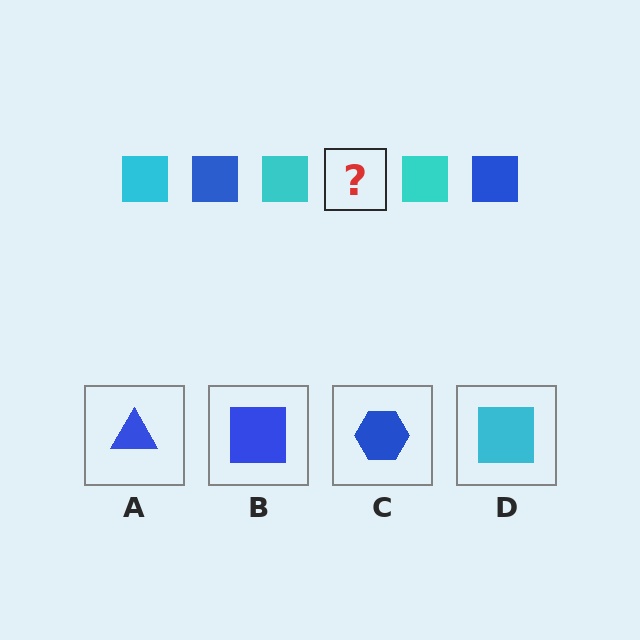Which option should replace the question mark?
Option B.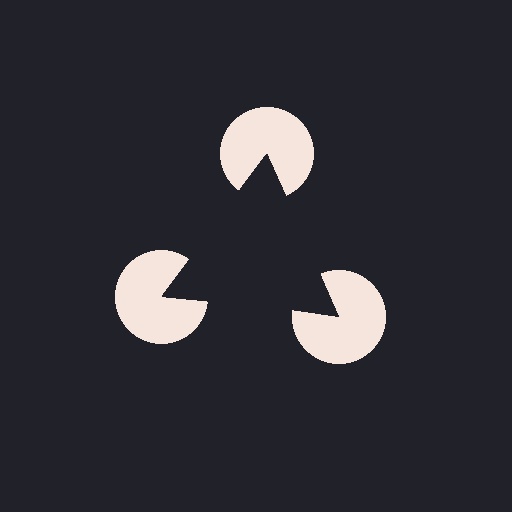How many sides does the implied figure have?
3 sides.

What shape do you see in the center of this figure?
An illusory triangle — its edges are inferred from the aligned wedge cuts in the pac-man discs, not physically drawn.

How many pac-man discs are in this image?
There are 3 — one at each vertex of the illusory triangle.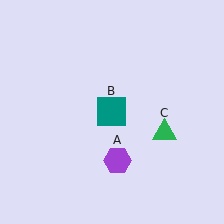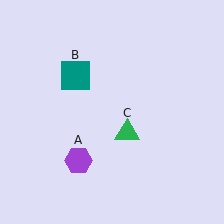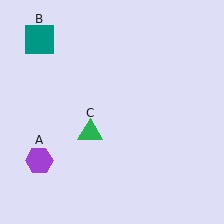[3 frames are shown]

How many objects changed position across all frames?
3 objects changed position: purple hexagon (object A), teal square (object B), green triangle (object C).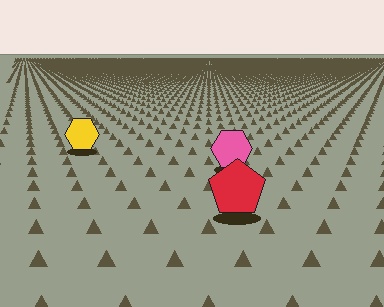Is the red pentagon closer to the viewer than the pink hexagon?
Yes. The red pentagon is closer — you can tell from the texture gradient: the ground texture is coarser near it.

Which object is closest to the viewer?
The red pentagon is closest. The texture marks near it are larger and more spread out.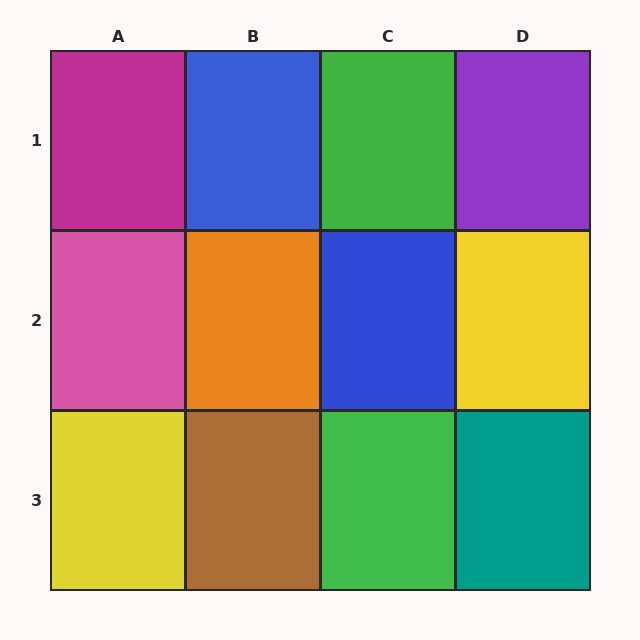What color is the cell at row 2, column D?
Yellow.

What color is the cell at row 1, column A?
Magenta.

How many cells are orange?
1 cell is orange.